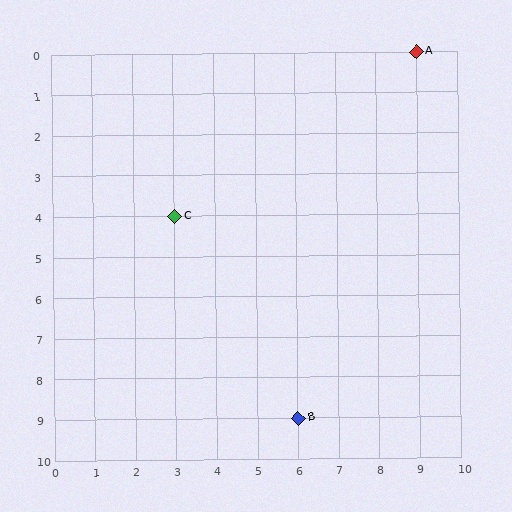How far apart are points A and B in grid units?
Points A and B are 3 columns and 9 rows apart (about 9.5 grid units diagonally).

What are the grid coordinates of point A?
Point A is at grid coordinates (9, 0).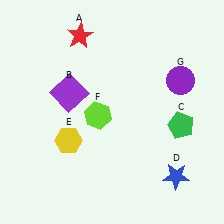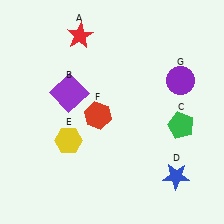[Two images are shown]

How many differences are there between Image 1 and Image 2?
There is 1 difference between the two images.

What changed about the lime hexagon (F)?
In Image 1, F is lime. In Image 2, it changed to red.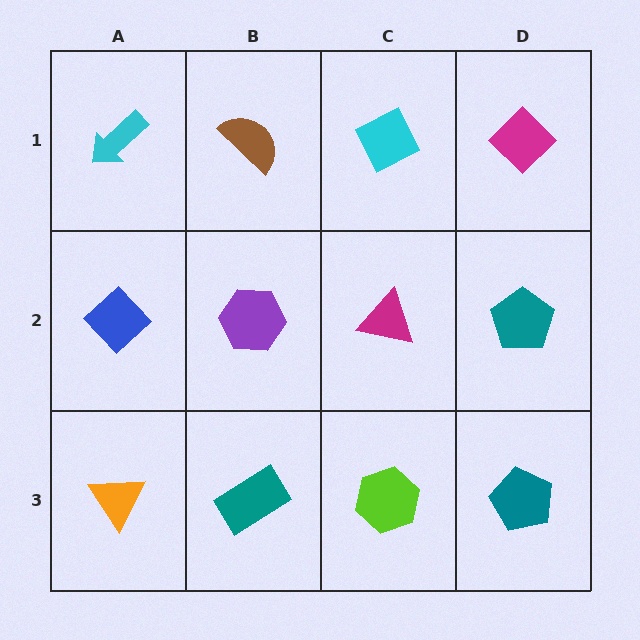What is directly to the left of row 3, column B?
An orange triangle.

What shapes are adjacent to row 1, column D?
A teal pentagon (row 2, column D), a cyan diamond (row 1, column C).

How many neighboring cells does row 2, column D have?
3.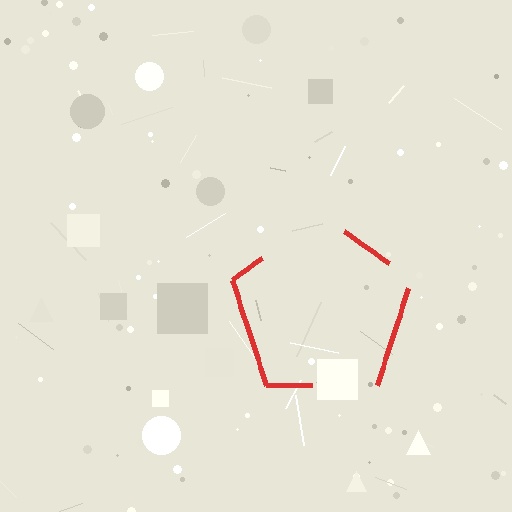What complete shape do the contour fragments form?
The contour fragments form a pentagon.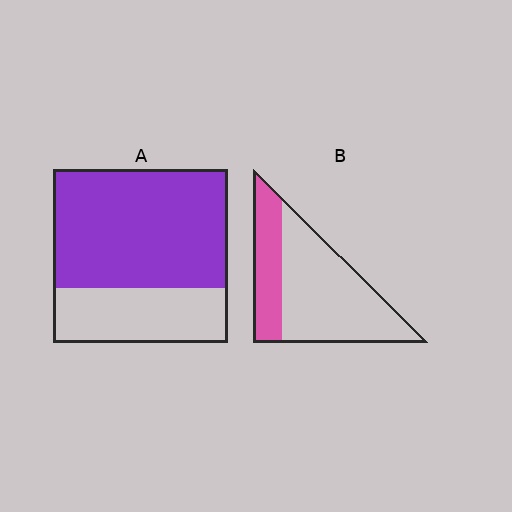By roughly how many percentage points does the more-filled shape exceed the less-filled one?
By roughly 40 percentage points (A over B).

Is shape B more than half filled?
No.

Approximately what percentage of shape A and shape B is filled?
A is approximately 70% and B is approximately 30%.